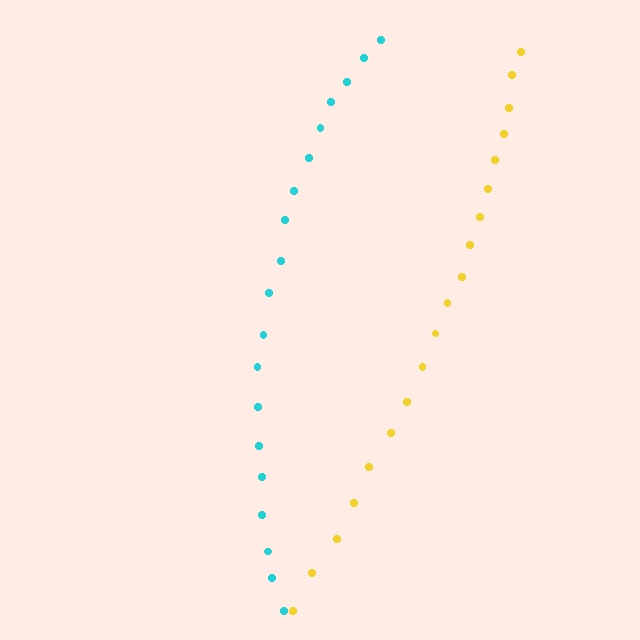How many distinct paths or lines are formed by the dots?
There are 2 distinct paths.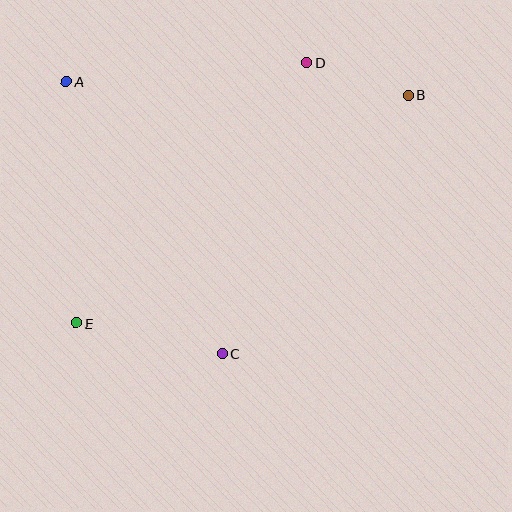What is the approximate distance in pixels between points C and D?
The distance between C and D is approximately 303 pixels.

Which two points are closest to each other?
Points B and D are closest to each other.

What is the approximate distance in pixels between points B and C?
The distance between B and C is approximately 319 pixels.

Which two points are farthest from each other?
Points B and E are farthest from each other.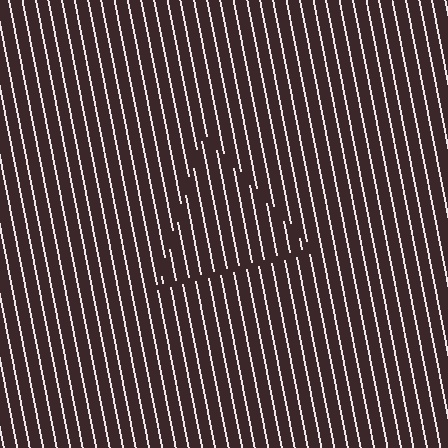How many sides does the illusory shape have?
3 sides — the line-ends trace a triangle.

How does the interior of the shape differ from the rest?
The interior of the shape contains the same grating, shifted by half a period — the contour is defined by the phase discontinuity where line-ends from the inner and outer gratings abut.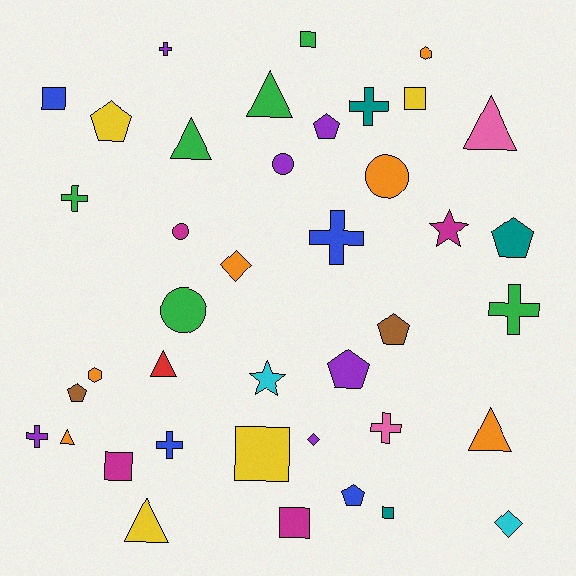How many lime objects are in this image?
There are no lime objects.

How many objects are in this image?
There are 40 objects.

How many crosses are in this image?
There are 8 crosses.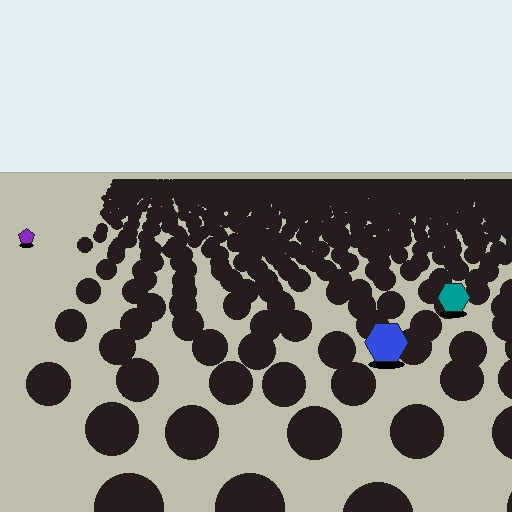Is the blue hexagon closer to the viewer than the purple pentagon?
Yes. The blue hexagon is closer — you can tell from the texture gradient: the ground texture is coarser near it.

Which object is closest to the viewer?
The blue hexagon is closest. The texture marks near it are larger and more spread out.